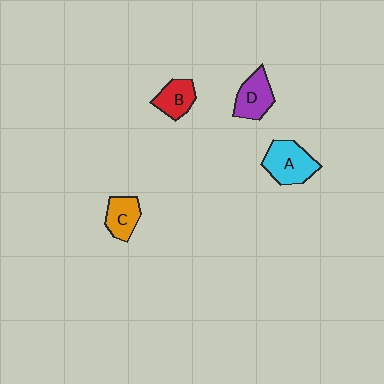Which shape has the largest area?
Shape A (cyan).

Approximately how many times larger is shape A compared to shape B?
Approximately 1.4 times.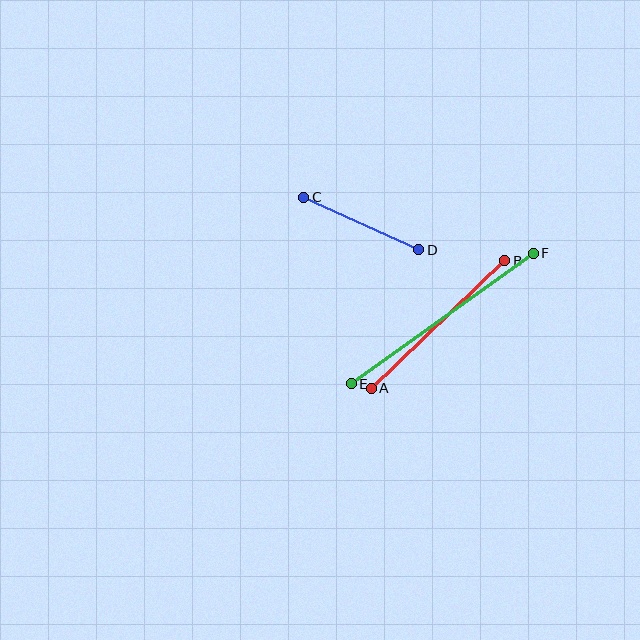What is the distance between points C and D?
The distance is approximately 126 pixels.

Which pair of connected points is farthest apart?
Points E and F are farthest apart.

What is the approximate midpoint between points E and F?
The midpoint is at approximately (442, 319) pixels.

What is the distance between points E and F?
The distance is approximately 224 pixels.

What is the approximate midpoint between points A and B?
The midpoint is at approximately (438, 325) pixels.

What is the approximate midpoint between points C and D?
The midpoint is at approximately (361, 224) pixels.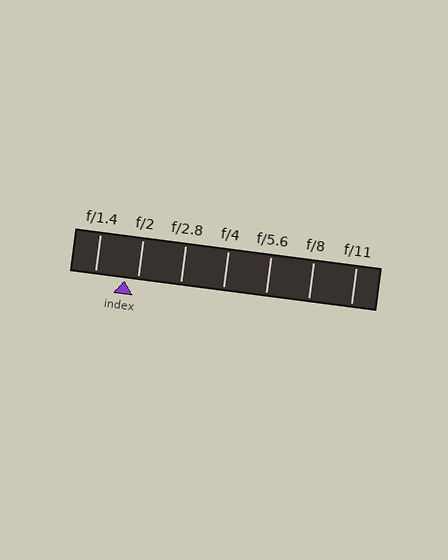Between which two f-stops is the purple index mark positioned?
The index mark is between f/1.4 and f/2.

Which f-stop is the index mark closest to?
The index mark is closest to f/2.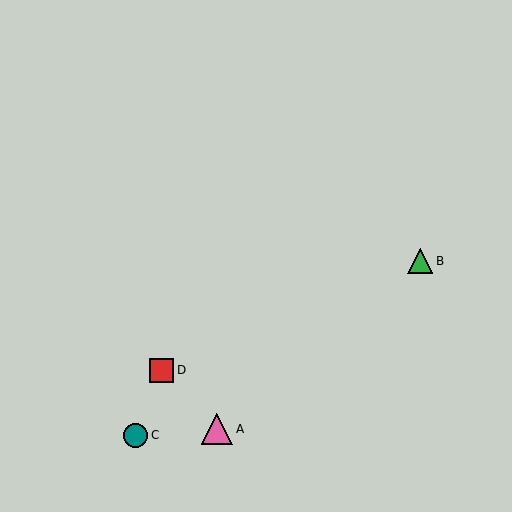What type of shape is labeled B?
Shape B is a green triangle.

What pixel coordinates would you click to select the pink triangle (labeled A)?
Click at (217, 429) to select the pink triangle A.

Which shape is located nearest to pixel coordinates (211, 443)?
The pink triangle (labeled A) at (217, 429) is nearest to that location.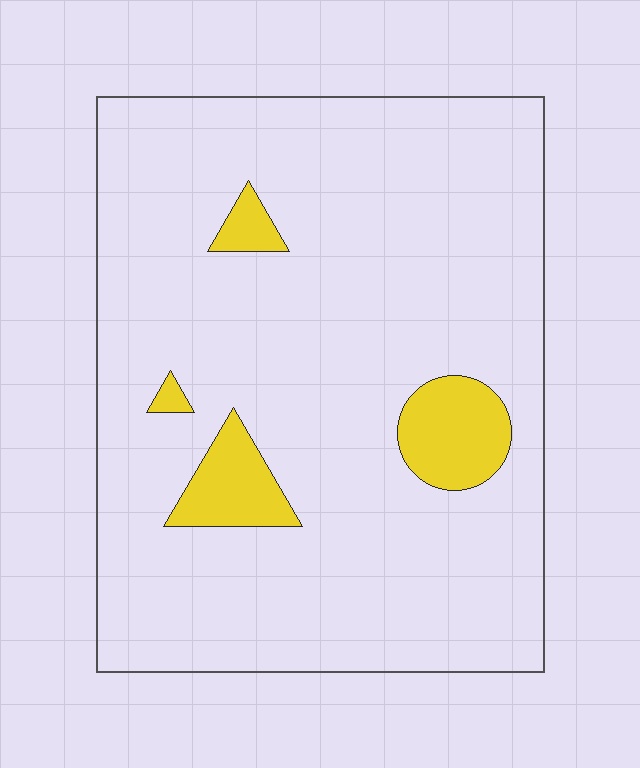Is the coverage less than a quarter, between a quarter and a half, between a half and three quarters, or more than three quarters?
Less than a quarter.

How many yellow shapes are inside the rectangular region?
4.